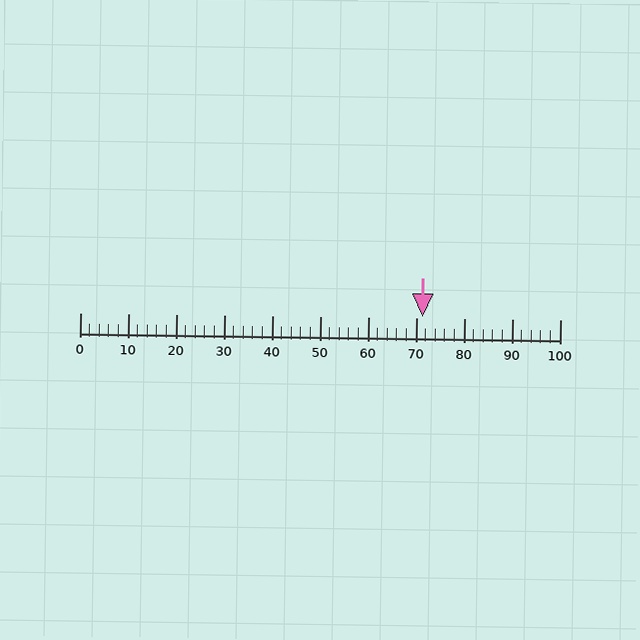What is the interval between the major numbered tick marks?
The major tick marks are spaced 10 units apart.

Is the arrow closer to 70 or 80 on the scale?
The arrow is closer to 70.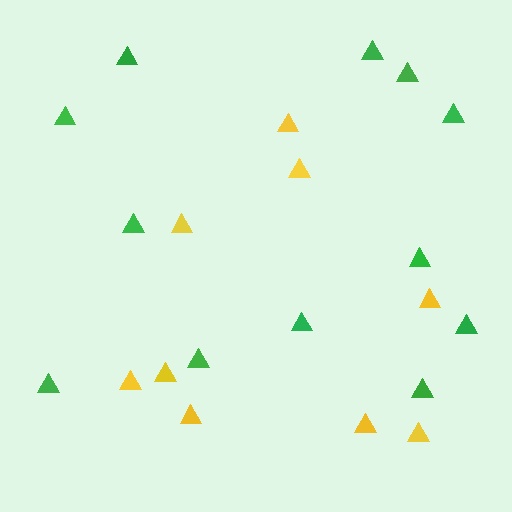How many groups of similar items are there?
There are 2 groups: one group of green triangles (12) and one group of yellow triangles (9).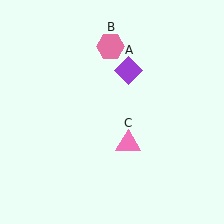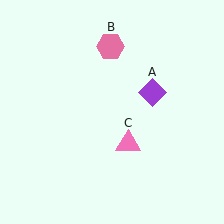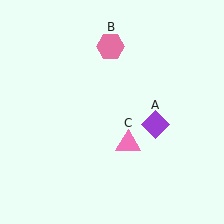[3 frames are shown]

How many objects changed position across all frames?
1 object changed position: purple diamond (object A).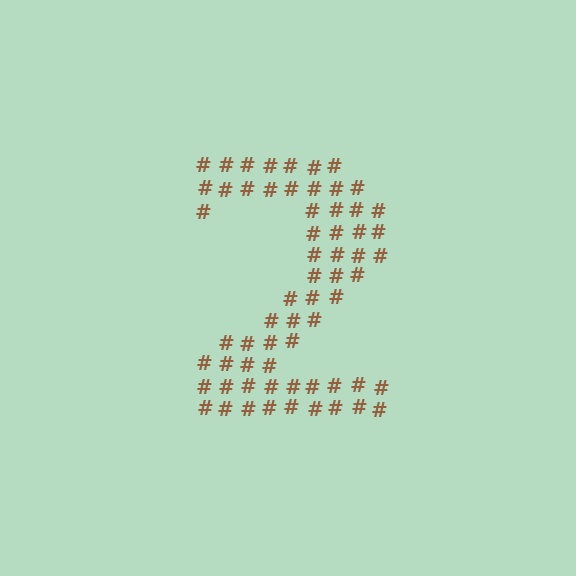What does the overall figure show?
The overall figure shows the digit 2.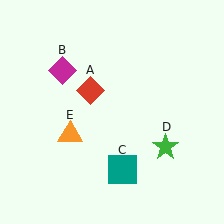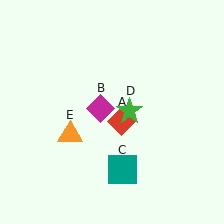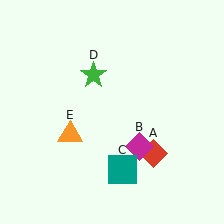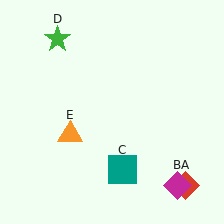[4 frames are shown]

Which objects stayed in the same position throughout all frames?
Teal square (object C) and orange triangle (object E) remained stationary.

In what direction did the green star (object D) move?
The green star (object D) moved up and to the left.